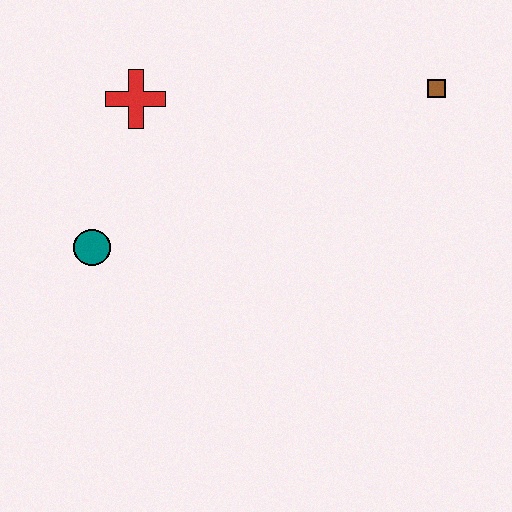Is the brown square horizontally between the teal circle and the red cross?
No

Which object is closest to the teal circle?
The red cross is closest to the teal circle.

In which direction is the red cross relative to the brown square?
The red cross is to the left of the brown square.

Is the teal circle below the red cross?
Yes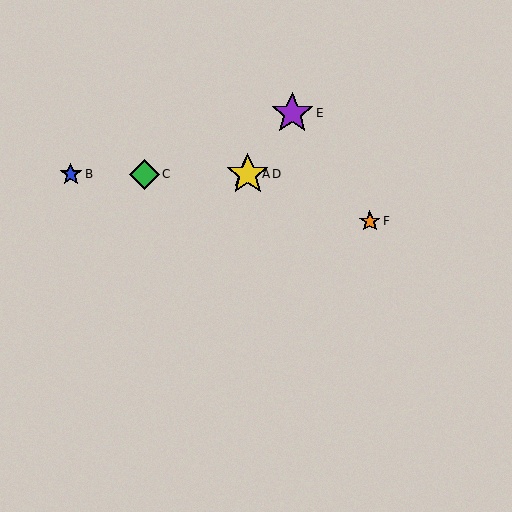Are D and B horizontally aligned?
Yes, both are at y≈174.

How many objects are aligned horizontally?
4 objects (A, B, C, D) are aligned horizontally.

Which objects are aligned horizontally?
Objects A, B, C, D are aligned horizontally.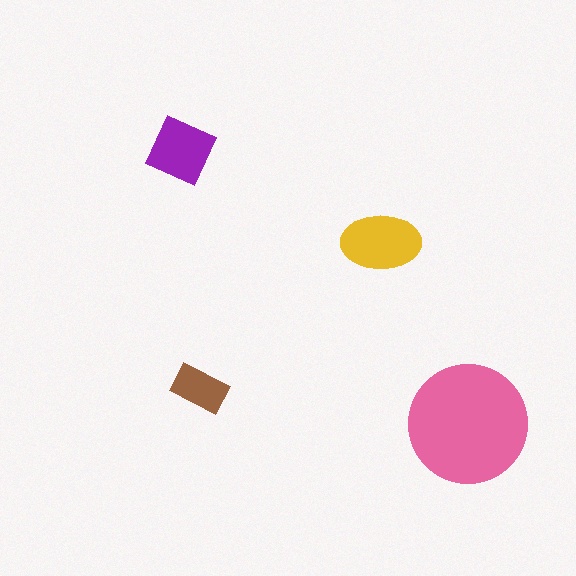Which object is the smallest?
The brown rectangle.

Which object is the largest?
The pink circle.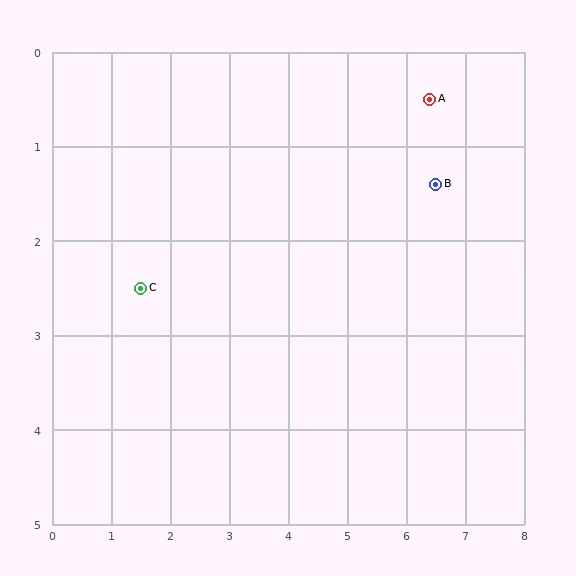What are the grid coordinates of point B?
Point B is at approximately (6.5, 1.4).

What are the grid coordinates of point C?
Point C is at approximately (1.5, 2.5).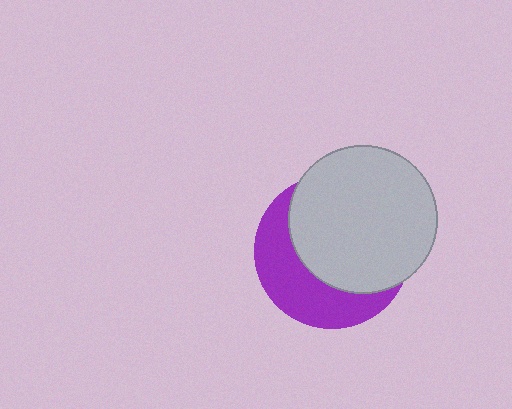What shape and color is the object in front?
The object in front is a light gray circle.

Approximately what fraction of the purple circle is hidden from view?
Roughly 61% of the purple circle is hidden behind the light gray circle.